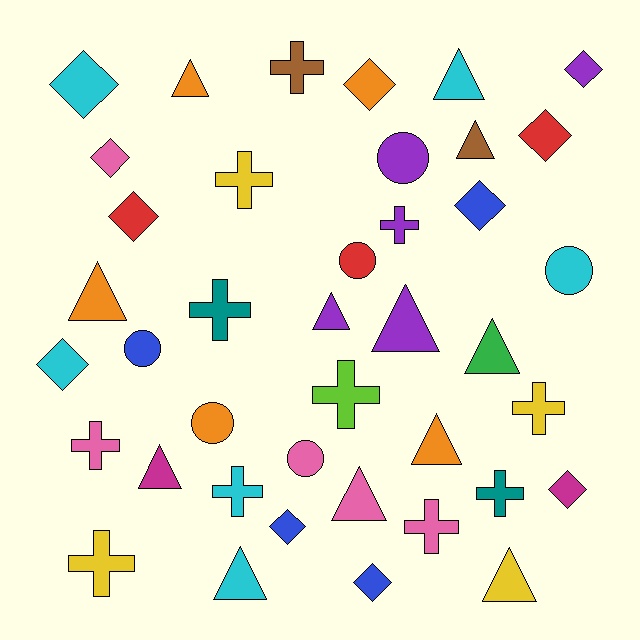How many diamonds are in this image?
There are 11 diamonds.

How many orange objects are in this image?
There are 5 orange objects.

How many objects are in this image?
There are 40 objects.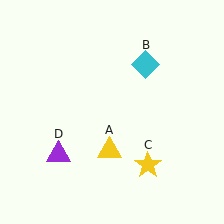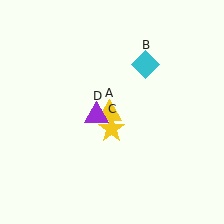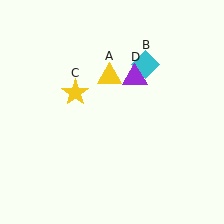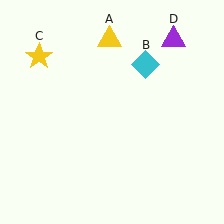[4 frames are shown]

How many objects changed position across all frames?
3 objects changed position: yellow triangle (object A), yellow star (object C), purple triangle (object D).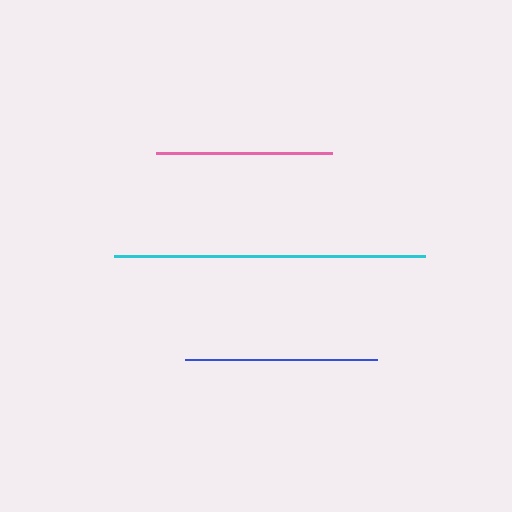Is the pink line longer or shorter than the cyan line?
The cyan line is longer than the pink line.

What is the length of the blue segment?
The blue segment is approximately 192 pixels long.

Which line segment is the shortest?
The pink line is the shortest at approximately 176 pixels.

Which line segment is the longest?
The cyan line is the longest at approximately 310 pixels.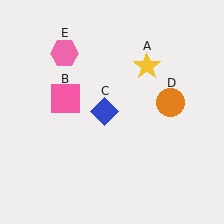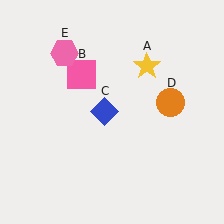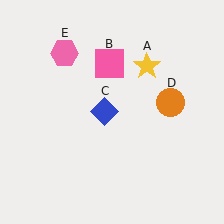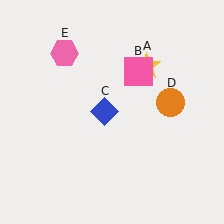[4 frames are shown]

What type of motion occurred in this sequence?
The pink square (object B) rotated clockwise around the center of the scene.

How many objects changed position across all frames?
1 object changed position: pink square (object B).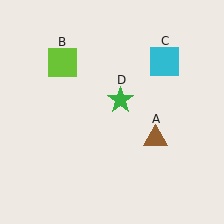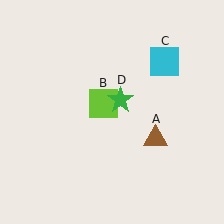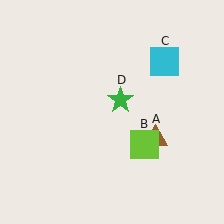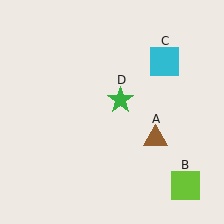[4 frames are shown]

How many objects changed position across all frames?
1 object changed position: lime square (object B).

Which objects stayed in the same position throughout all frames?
Brown triangle (object A) and cyan square (object C) and green star (object D) remained stationary.